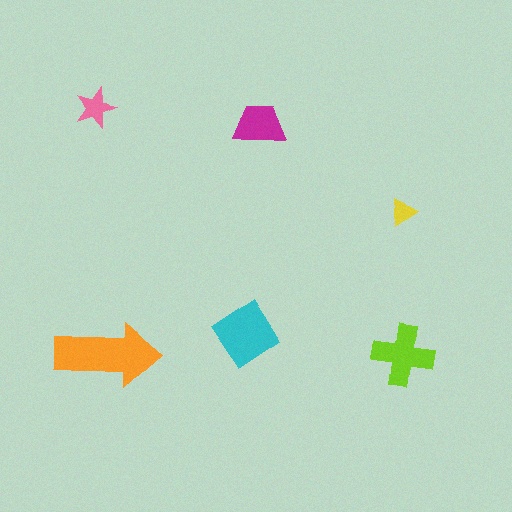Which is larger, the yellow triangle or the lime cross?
The lime cross.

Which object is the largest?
The orange arrow.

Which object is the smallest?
The yellow triangle.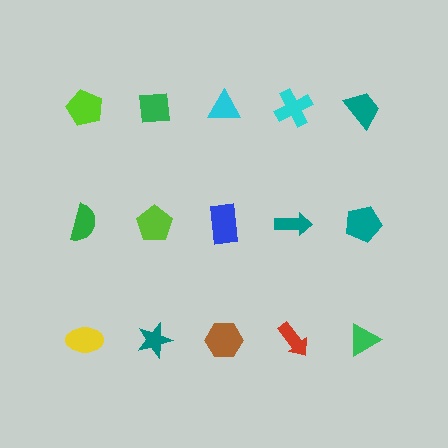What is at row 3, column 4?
A red arrow.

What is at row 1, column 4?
A cyan cross.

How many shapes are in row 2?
5 shapes.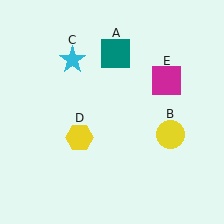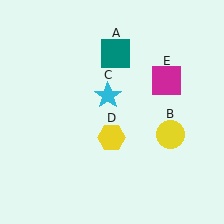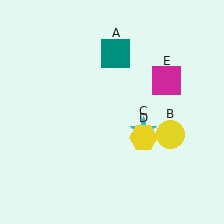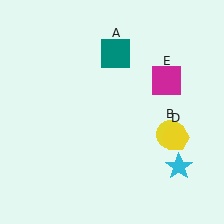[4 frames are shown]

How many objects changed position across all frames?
2 objects changed position: cyan star (object C), yellow hexagon (object D).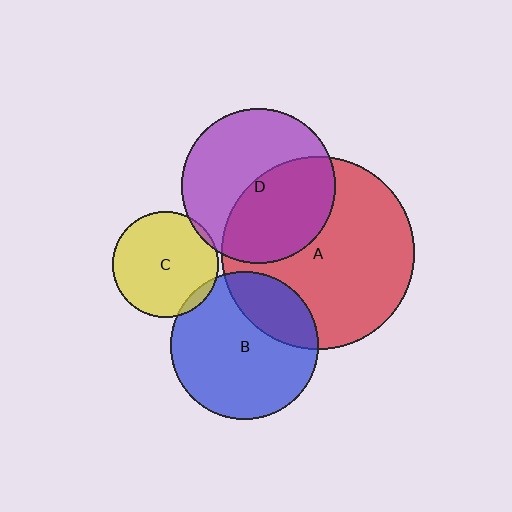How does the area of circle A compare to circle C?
Approximately 3.3 times.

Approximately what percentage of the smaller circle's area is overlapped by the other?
Approximately 25%.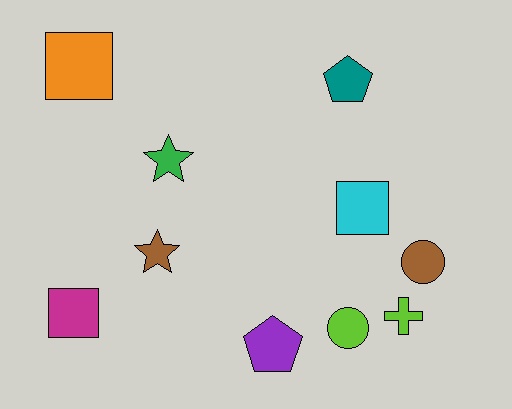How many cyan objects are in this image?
There is 1 cyan object.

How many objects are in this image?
There are 10 objects.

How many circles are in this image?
There are 2 circles.